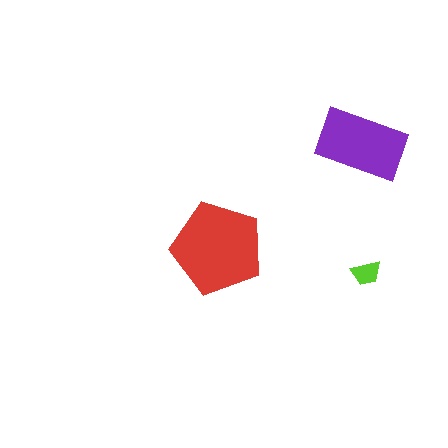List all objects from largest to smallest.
The red pentagon, the purple rectangle, the lime trapezoid.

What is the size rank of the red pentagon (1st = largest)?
1st.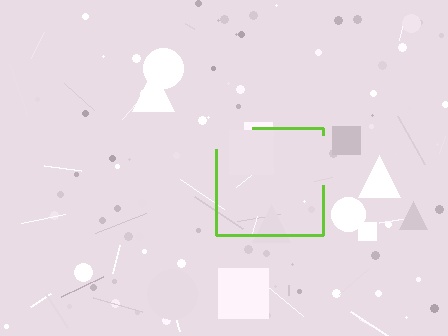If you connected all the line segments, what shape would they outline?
They would outline a square.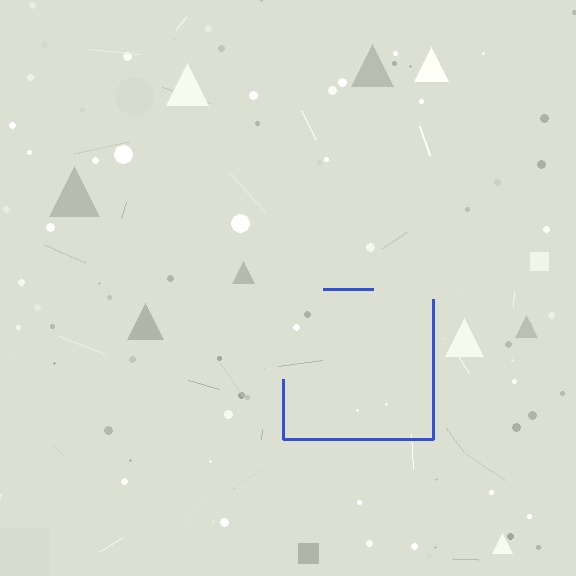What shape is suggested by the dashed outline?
The dashed outline suggests a square.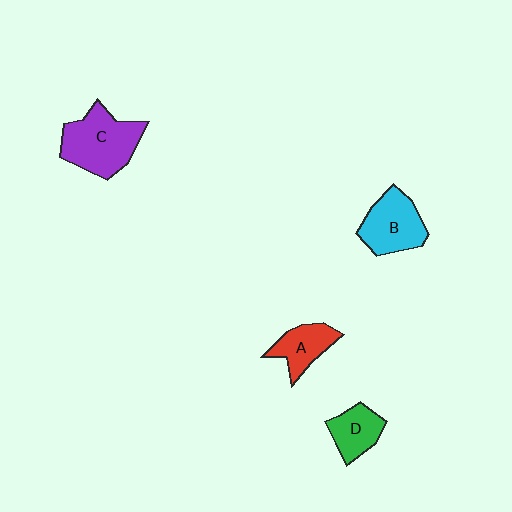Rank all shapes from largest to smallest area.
From largest to smallest: C (purple), B (cyan), A (red), D (green).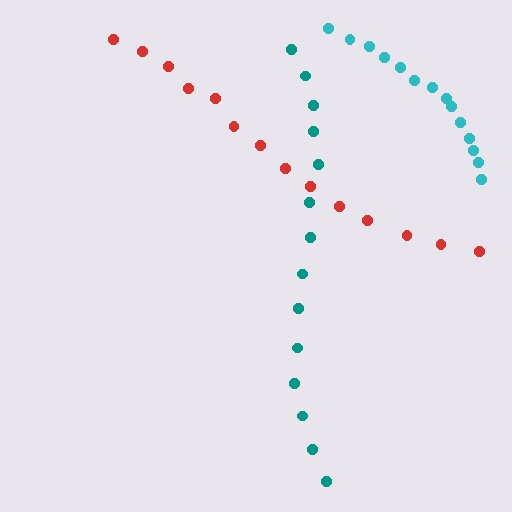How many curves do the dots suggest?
There are 3 distinct paths.